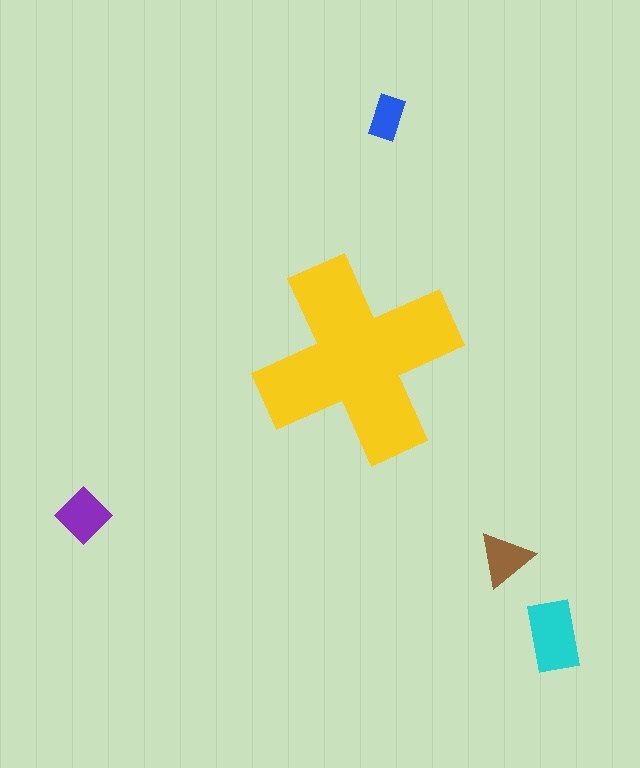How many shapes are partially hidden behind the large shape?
0 shapes are partially hidden.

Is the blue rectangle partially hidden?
No, the blue rectangle is fully visible.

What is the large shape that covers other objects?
A yellow cross.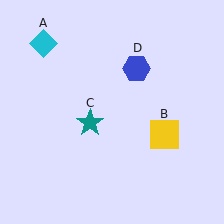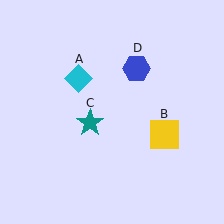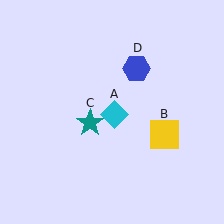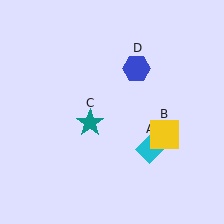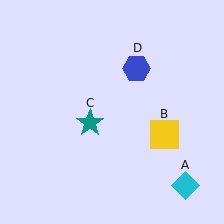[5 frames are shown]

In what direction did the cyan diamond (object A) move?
The cyan diamond (object A) moved down and to the right.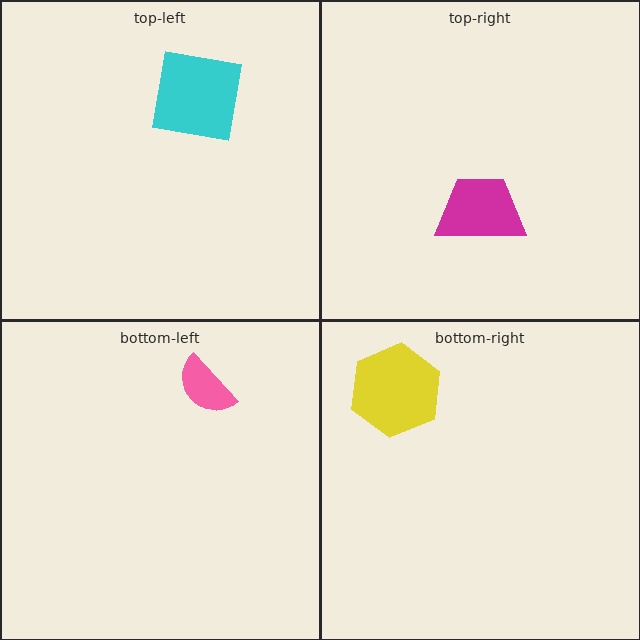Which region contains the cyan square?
The top-left region.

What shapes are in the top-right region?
The magenta trapezoid.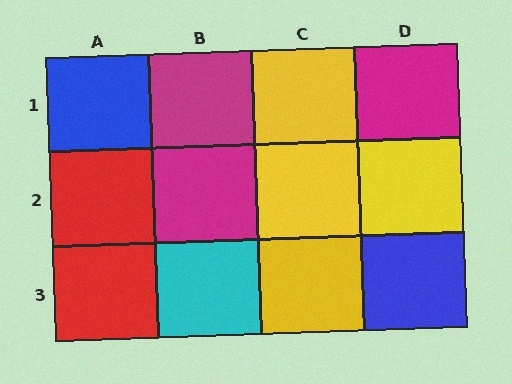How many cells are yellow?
4 cells are yellow.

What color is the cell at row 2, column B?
Magenta.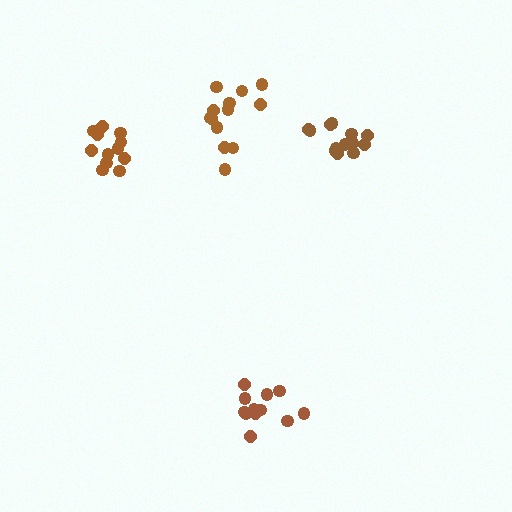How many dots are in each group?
Group 1: 12 dots, Group 2: 15 dots, Group 3: 12 dots, Group 4: 13 dots (52 total).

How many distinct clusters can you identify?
There are 4 distinct clusters.